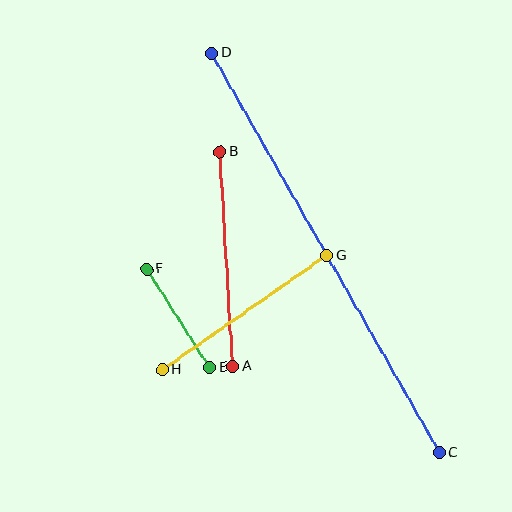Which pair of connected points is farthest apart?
Points C and D are farthest apart.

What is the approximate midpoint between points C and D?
The midpoint is at approximately (325, 253) pixels.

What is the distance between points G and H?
The distance is approximately 200 pixels.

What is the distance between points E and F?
The distance is approximately 117 pixels.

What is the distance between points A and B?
The distance is approximately 215 pixels.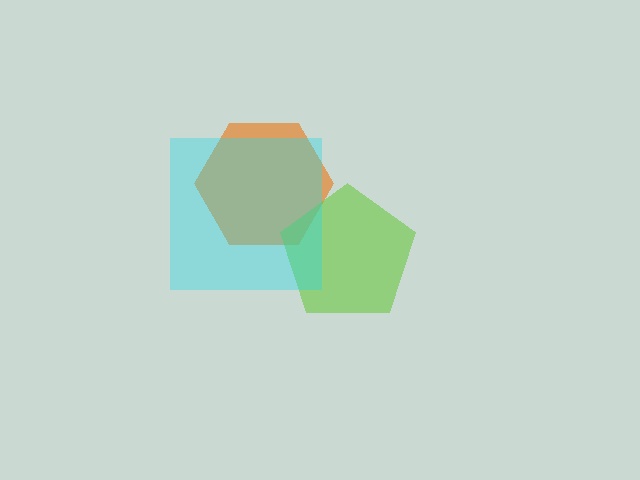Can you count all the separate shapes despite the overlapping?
Yes, there are 3 separate shapes.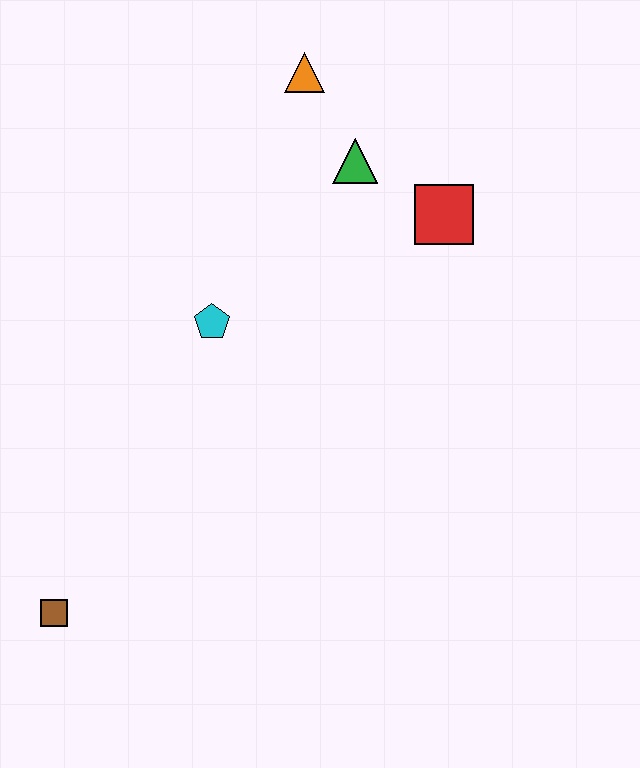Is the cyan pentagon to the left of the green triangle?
Yes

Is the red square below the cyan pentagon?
No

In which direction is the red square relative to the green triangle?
The red square is to the right of the green triangle.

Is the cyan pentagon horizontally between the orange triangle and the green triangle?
No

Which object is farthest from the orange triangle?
The brown square is farthest from the orange triangle.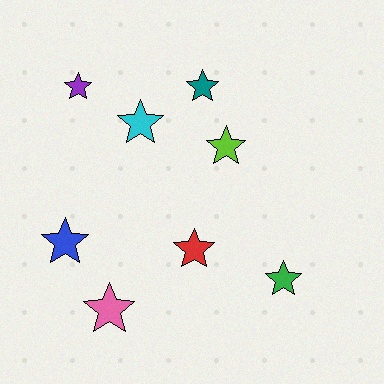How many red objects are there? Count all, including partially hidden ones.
There is 1 red object.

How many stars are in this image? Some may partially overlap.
There are 8 stars.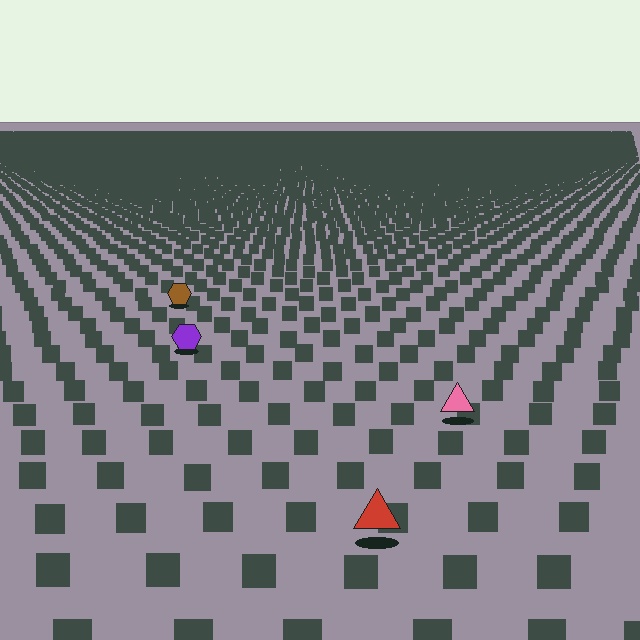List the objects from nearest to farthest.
From nearest to farthest: the red triangle, the pink triangle, the purple hexagon, the brown hexagon.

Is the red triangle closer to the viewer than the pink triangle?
Yes. The red triangle is closer — you can tell from the texture gradient: the ground texture is coarser near it.